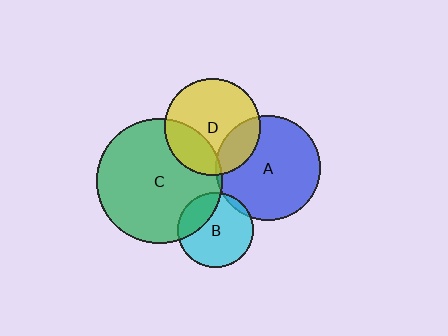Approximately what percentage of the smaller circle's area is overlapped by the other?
Approximately 20%.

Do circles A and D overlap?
Yes.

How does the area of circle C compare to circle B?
Approximately 2.8 times.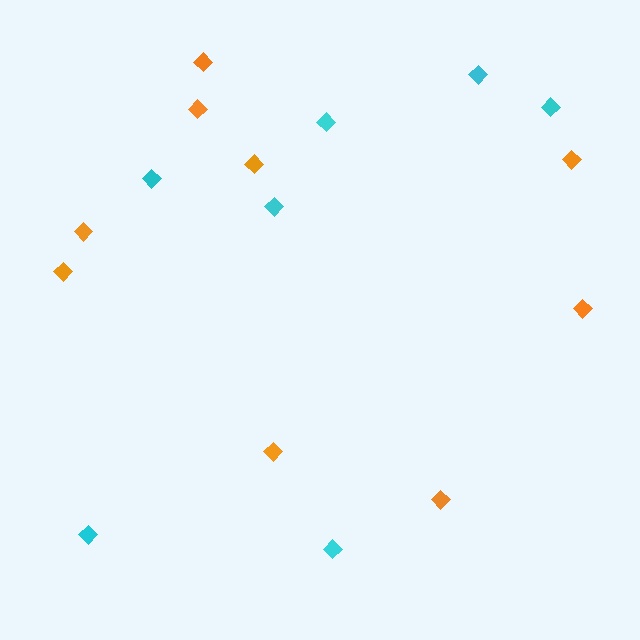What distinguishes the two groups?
There are 2 groups: one group of cyan diamonds (7) and one group of orange diamonds (9).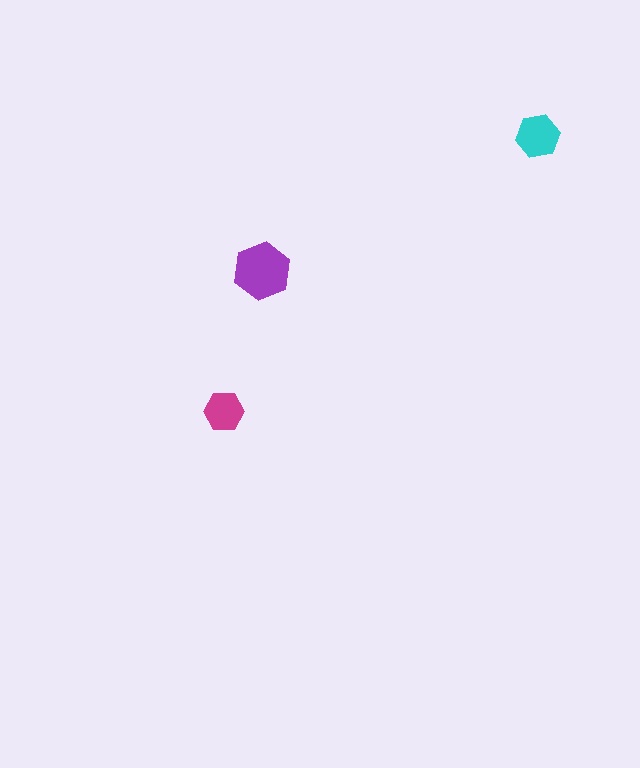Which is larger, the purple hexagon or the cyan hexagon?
The purple one.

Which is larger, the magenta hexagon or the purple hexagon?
The purple one.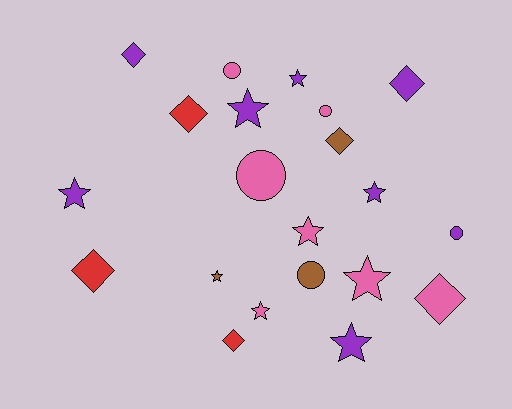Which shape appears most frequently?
Star, with 9 objects.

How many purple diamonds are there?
There are 2 purple diamonds.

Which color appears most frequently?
Purple, with 8 objects.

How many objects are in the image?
There are 21 objects.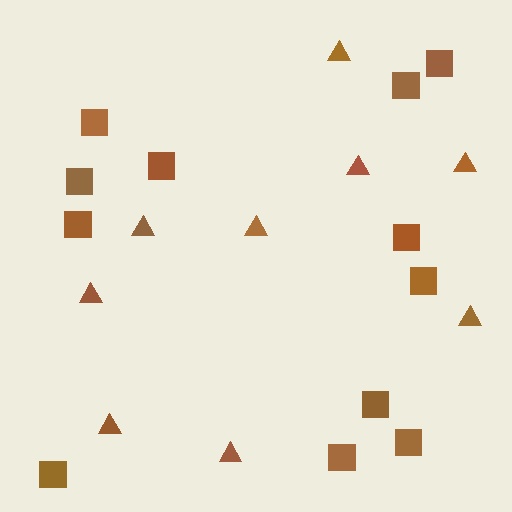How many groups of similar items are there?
There are 2 groups: one group of squares (12) and one group of triangles (9).